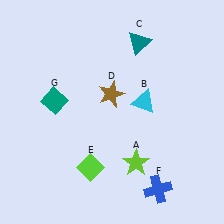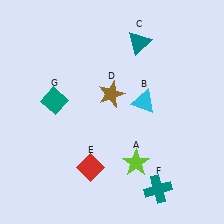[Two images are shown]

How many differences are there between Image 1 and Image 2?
There are 2 differences between the two images.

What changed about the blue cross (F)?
In Image 1, F is blue. In Image 2, it changed to teal.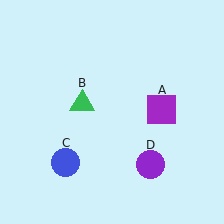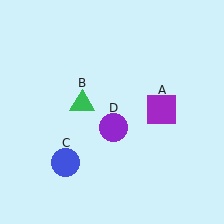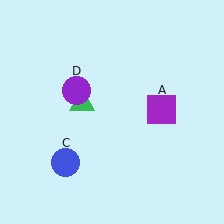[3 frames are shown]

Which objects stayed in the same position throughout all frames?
Purple square (object A) and green triangle (object B) and blue circle (object C) remained stationary.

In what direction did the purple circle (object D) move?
The purple circle (object D) moved up and to the left.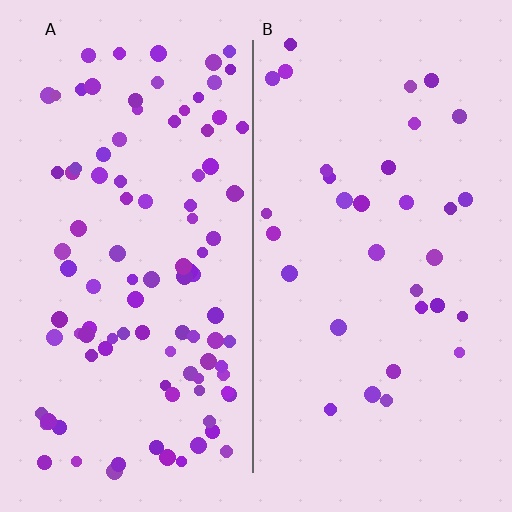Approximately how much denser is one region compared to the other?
Approximately 3.1× — region A over region B.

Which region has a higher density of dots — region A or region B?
A (the left).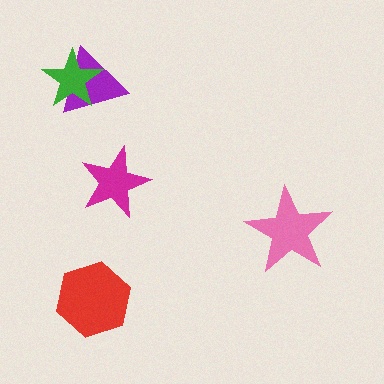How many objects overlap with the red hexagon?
0 objects overlap with the red hexagon.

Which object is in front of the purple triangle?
The green star is in front of the purple triangle.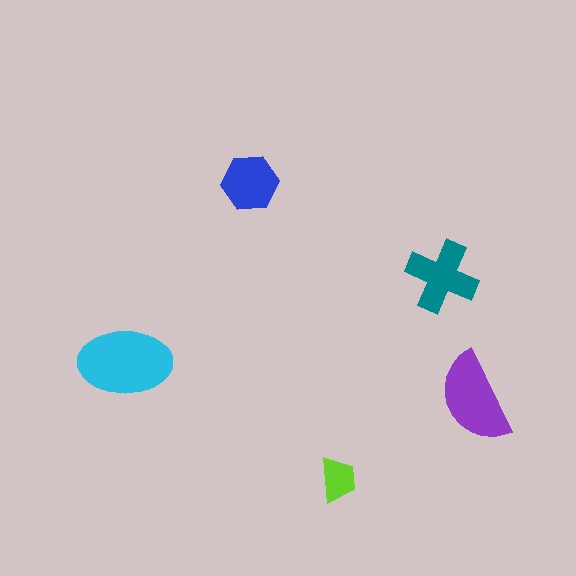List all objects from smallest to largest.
The lime trapezoid, the blue hexagon, the teal cross, the purple semicircle, the cyan ellipse.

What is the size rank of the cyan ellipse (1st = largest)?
1st.